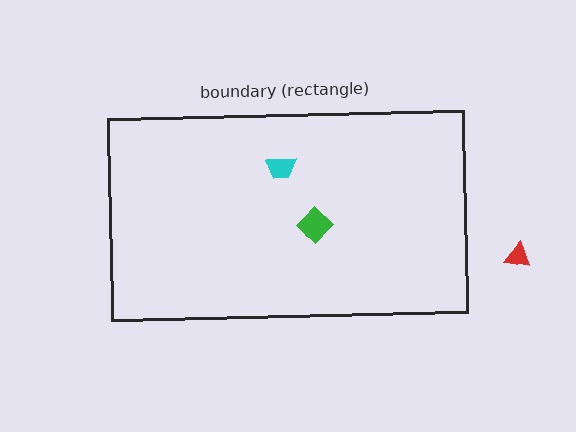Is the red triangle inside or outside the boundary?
Outside.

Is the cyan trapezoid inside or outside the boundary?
Inside.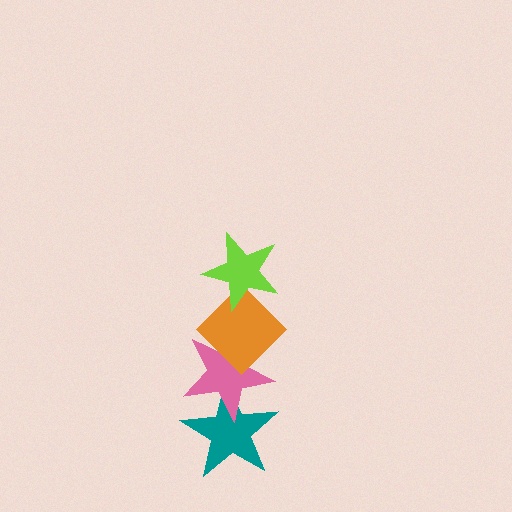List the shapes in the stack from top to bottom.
From top to bottom: the lime star, the orange diamond, the pink star, the teal star.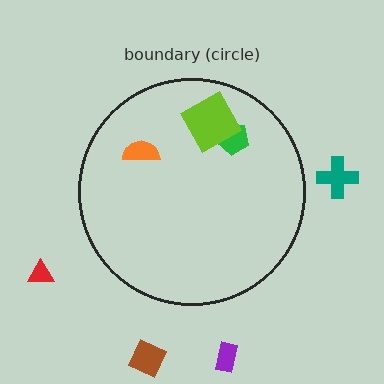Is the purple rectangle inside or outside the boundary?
Outside.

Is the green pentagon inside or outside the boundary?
Inside.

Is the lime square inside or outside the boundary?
Inside.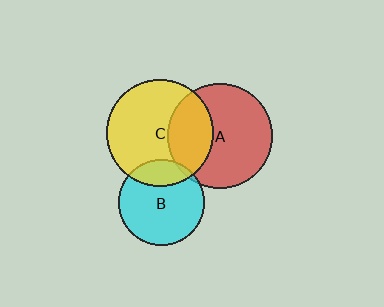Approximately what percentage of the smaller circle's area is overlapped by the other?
Approximately 35%.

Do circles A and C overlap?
Yes.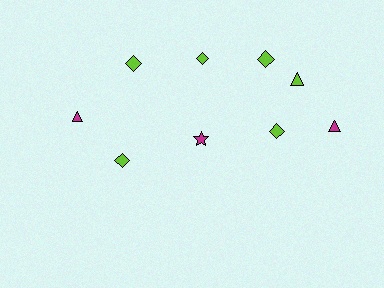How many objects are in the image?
There are 9 objects.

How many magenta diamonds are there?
There are no magenta diamonds.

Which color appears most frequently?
Lime, with 6 objects.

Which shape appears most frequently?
Diamond, with 5 objects.